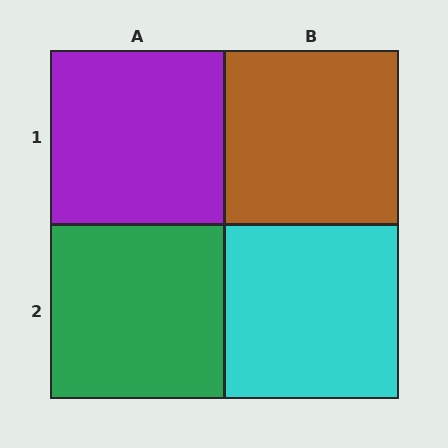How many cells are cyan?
1 cell is cyan.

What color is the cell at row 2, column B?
Cyan.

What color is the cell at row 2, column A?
Green.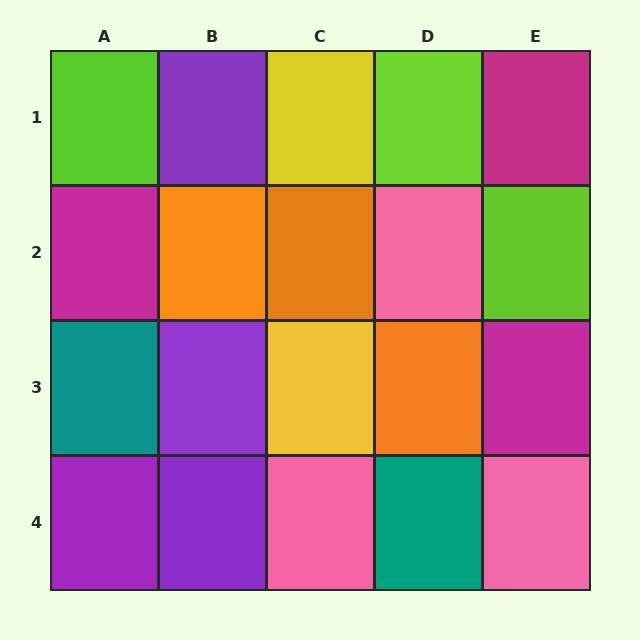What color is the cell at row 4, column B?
Purple.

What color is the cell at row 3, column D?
Orange.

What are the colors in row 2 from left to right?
Magenta, orange, orange, pink, lime.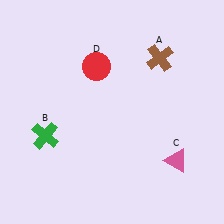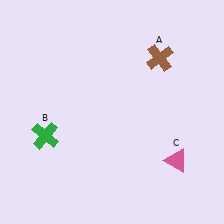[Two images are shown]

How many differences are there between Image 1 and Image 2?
There is 1 difference between the two images.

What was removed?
The red circle (D) was removed in Image 2.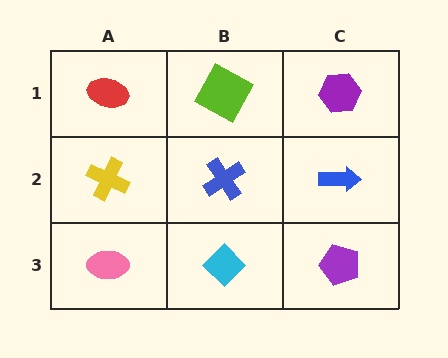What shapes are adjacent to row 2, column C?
A purple hexagon (row 1, column C), a purple pentagon (row 3, column C), a blue cross (row 2, column B).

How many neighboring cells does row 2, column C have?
3.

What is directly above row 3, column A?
A yellow cross.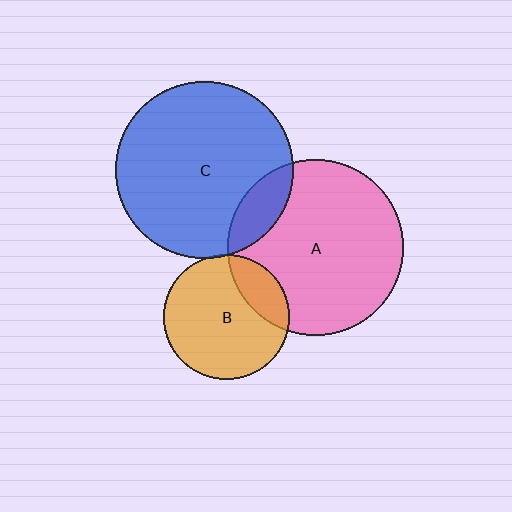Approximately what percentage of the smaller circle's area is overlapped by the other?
Approximately 15%.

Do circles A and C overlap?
Yes.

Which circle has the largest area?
Circle C (blue).